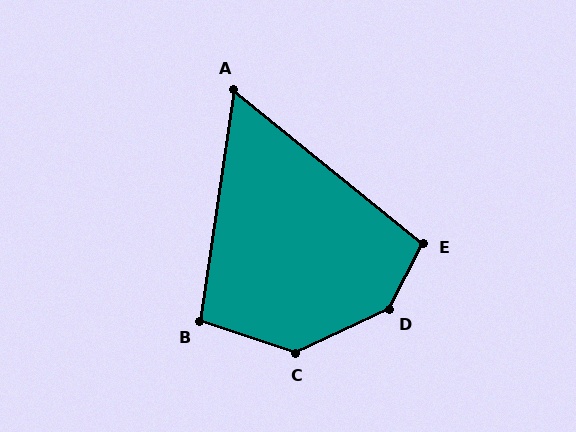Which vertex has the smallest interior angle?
A, at approximately 59 degrees.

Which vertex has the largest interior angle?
D, at approximately 142 degrees.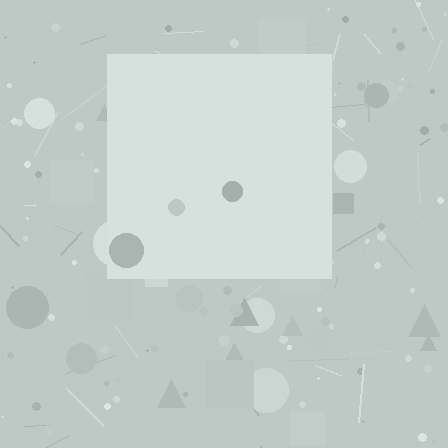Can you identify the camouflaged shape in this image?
The camouflaged shape is a square.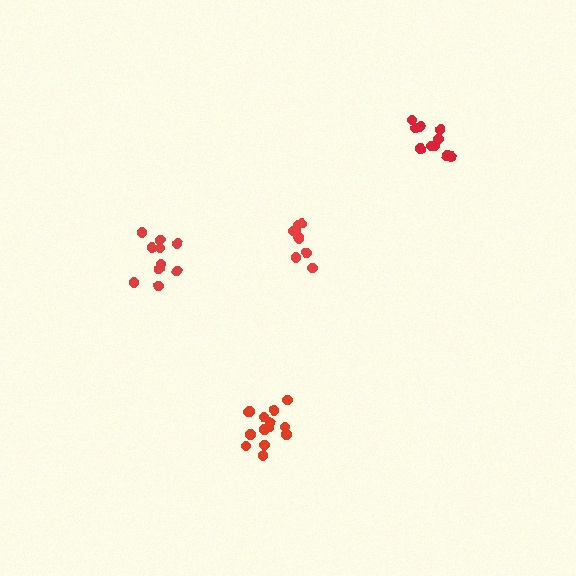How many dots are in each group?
Group 1: 9 dots, Group 2: 14 dots, Group 3: 10 dots, Group 4: 10 dots (43 total).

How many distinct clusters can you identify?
There are 4 distinct clusters.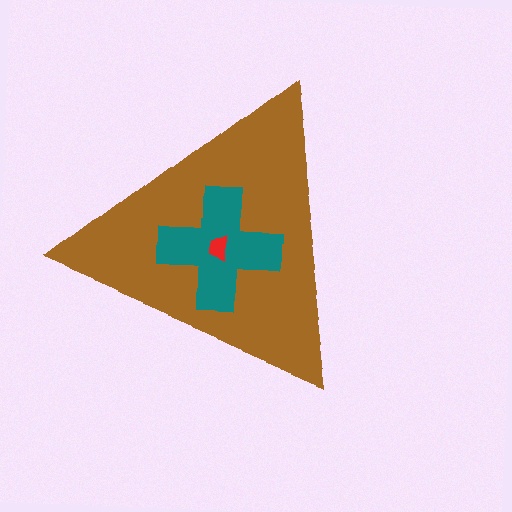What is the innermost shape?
The red trapezoid.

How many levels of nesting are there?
3.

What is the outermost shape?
The brown triangle.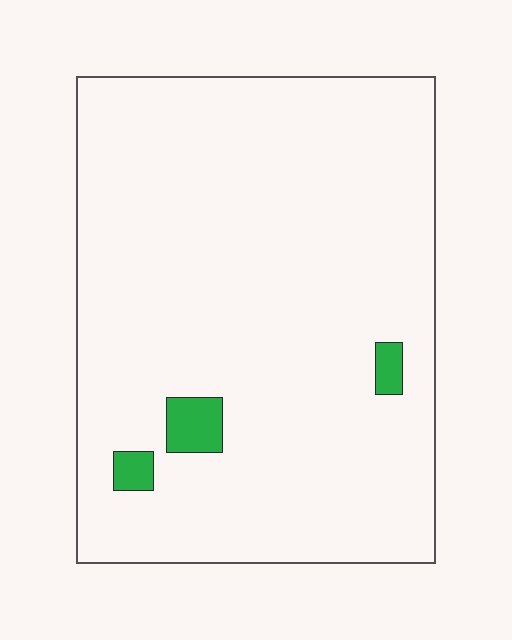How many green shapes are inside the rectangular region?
3.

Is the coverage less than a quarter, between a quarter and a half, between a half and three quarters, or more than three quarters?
Less than a quarter.